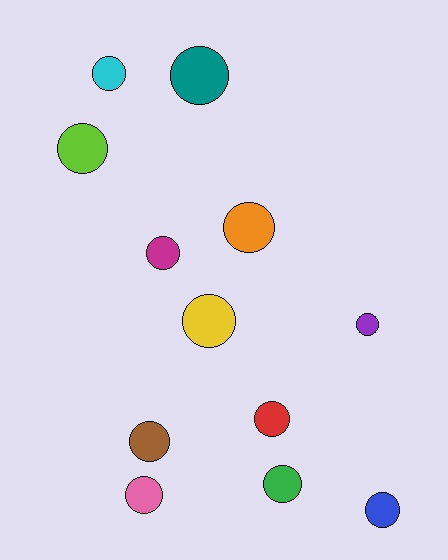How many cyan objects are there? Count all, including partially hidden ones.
There is 1 cyan object.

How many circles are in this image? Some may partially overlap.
There are 12 circles.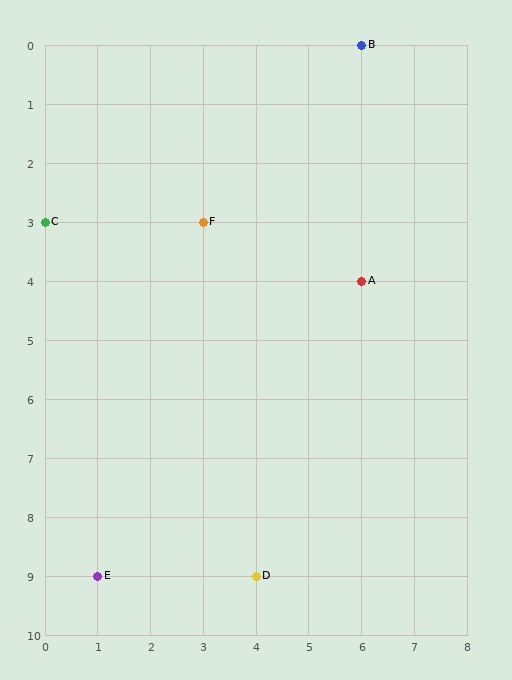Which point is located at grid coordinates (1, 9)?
Point E is at (1, 9).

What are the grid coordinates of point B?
Point B is at grid coordinates (6, 0).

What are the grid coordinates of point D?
Point D is at grid coordinates (4, 9).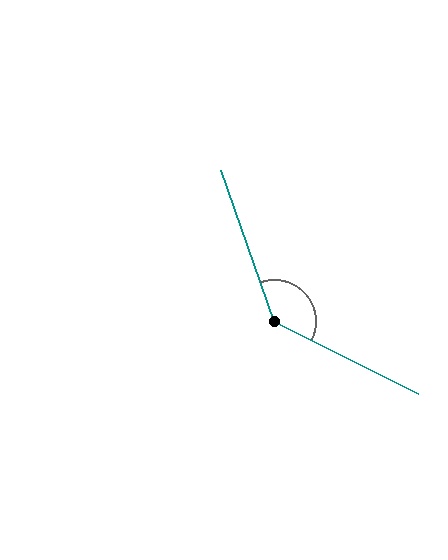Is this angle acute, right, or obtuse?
It is obtuse.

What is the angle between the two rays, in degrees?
Approximately 136 degrees.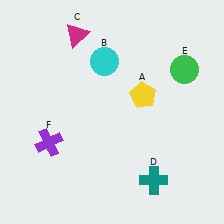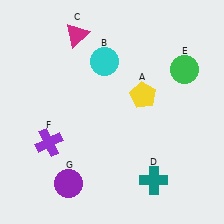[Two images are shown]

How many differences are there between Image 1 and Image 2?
There is 1 difference between the two images.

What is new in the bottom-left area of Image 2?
A purple circle (G) was added in the bottom-left area of Image 2.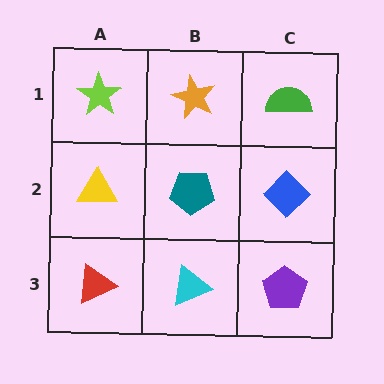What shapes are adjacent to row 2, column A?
A lime star (row 1, column A), a red triangle (row 3, column A), a teal pentagon (row 2, column B).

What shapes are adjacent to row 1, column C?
A blue diamond (row 2, column C), an orange star (row 1, column B).